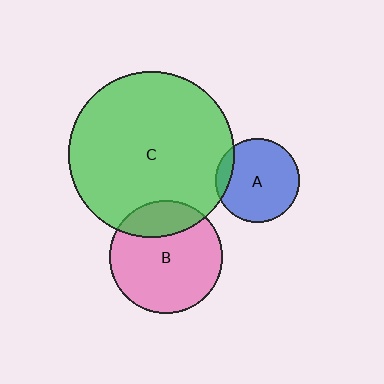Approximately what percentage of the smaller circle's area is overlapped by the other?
Approximately 20%.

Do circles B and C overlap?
Yes.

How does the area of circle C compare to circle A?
Approximately 3.9 times.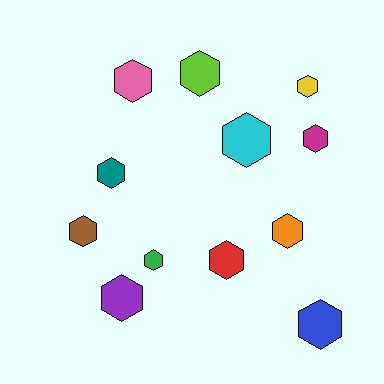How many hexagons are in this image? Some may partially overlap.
There are 12 hexagons.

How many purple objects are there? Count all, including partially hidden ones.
There is 1 purple object.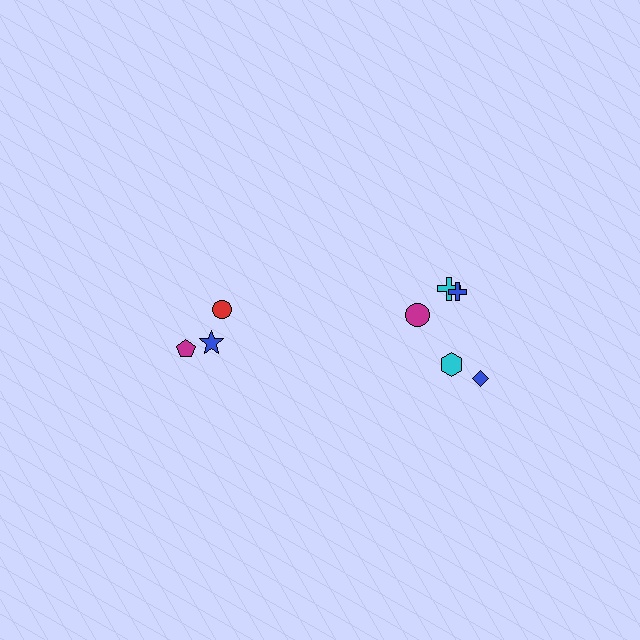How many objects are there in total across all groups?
There are 8 objects.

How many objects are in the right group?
There are 5 objects.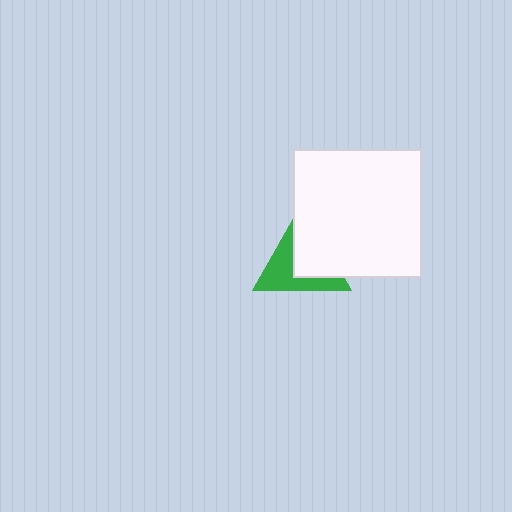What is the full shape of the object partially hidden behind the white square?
The partially hidden object is a green triangle.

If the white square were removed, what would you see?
You would see the complete green triangle.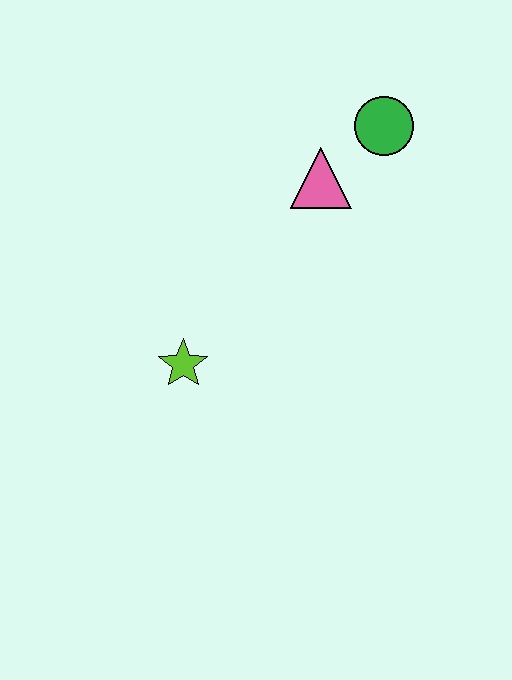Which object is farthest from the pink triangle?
The lime star is farthest from the pink triangle.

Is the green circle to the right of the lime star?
Yes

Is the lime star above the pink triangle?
No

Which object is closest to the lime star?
The pink triangle is closest to the lime star.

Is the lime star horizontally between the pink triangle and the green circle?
No